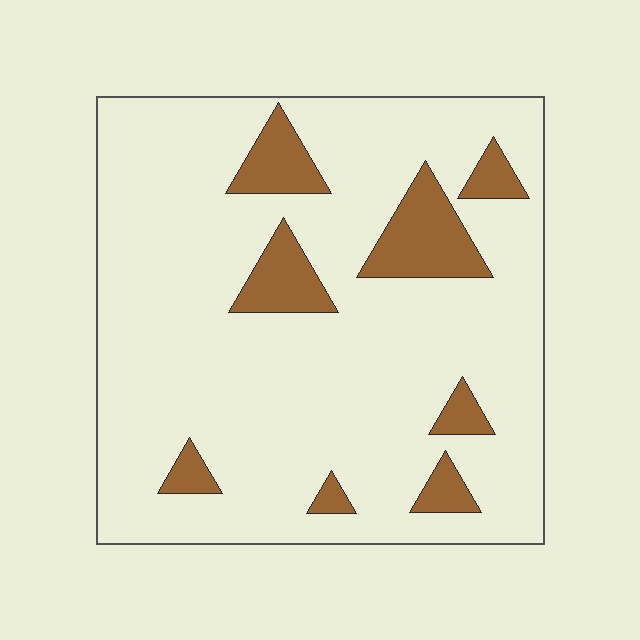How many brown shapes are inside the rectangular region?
8.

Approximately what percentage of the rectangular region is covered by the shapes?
Approximately 15%.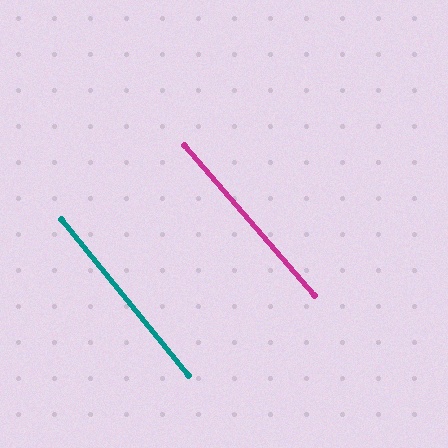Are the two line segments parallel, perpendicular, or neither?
Parallel — their directions differ by only 1.7°.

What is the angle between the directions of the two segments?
Approximately 2 degrees.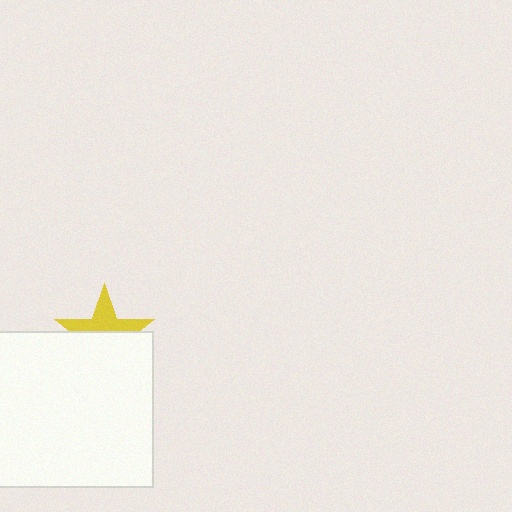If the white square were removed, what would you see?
You would see the complete yellow star.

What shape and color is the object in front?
The object in front is a white square.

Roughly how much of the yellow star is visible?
About half of it is visible (roughly 45%).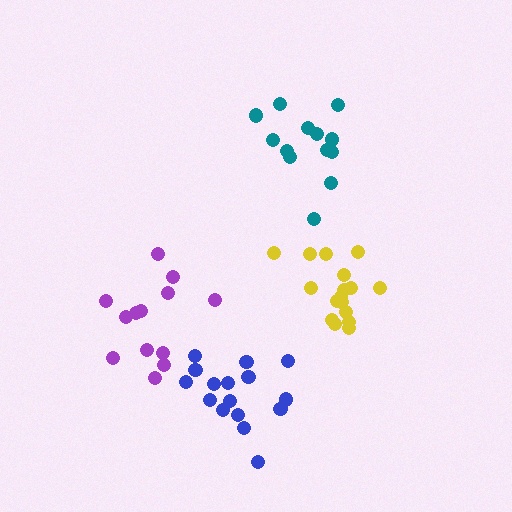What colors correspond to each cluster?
The clusters are colored: purple, teal, blue, yellow.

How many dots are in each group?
Group 1: 13 dots, Group 2: 13 dots, Group 3: 16 dots, Group 4: 17 dots (59 total).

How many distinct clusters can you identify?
There are 4 distinct clusters.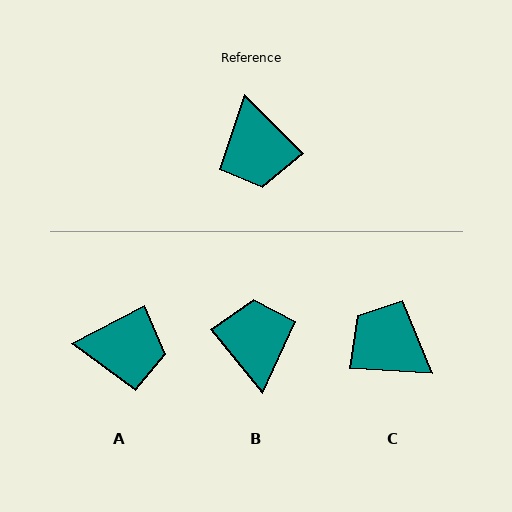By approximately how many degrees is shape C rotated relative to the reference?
Approximately 139 degrees clockwise.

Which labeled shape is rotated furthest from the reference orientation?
B, about 174 degrees away.